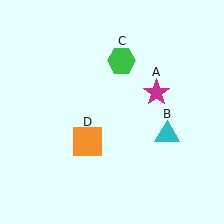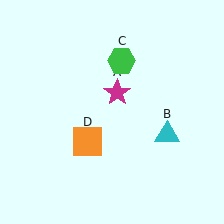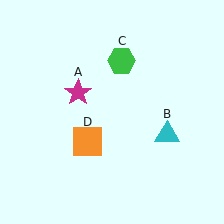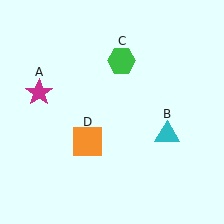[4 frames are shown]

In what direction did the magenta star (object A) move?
The magenta star (object A) moved left.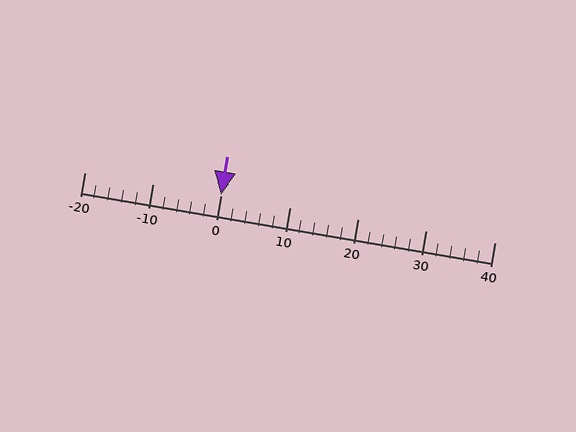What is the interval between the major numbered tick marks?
The major tick marks are spaced 10 units apart.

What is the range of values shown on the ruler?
The ruler shows values from -20 to 40.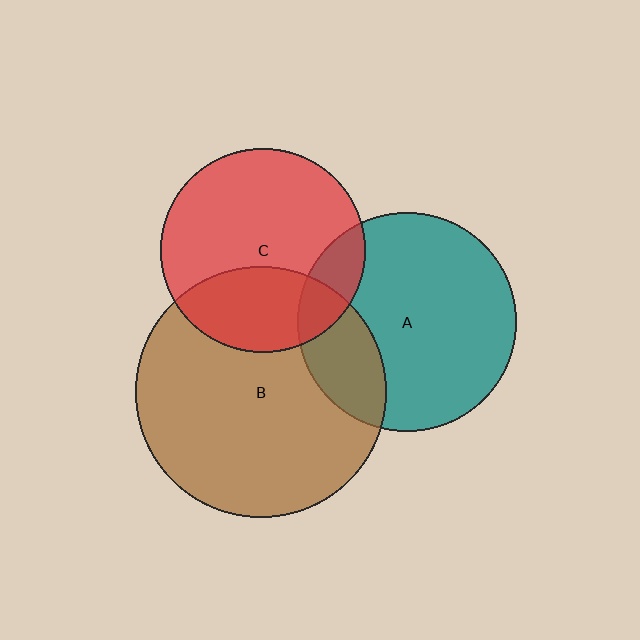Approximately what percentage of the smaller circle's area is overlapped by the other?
Approximately 15%.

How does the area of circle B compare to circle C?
Approximately 1.5 times.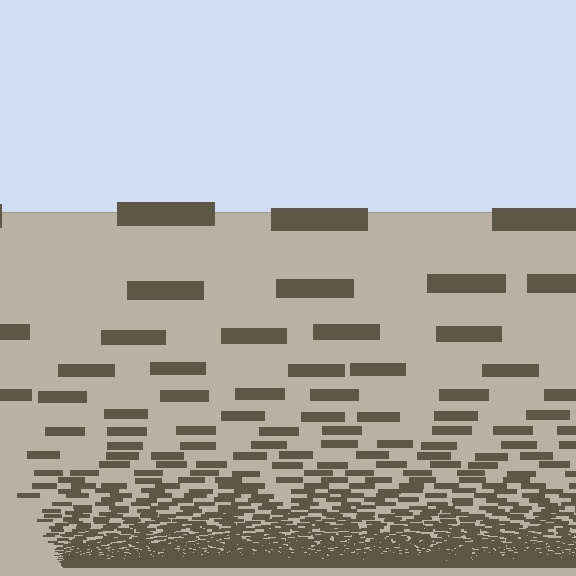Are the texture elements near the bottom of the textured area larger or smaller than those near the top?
Smaller. The gradient is inverted — elements near the bottom are smaller and denser.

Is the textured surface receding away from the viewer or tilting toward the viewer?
The surface appears to tilt toward the viewer. Texture elements get larger and sparser toward the top.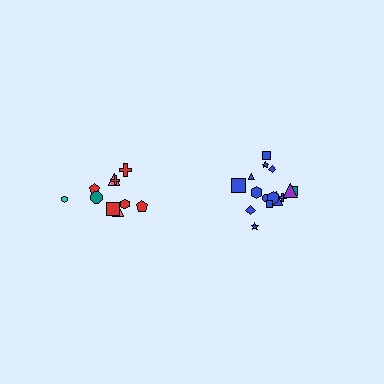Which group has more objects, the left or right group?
The right group.